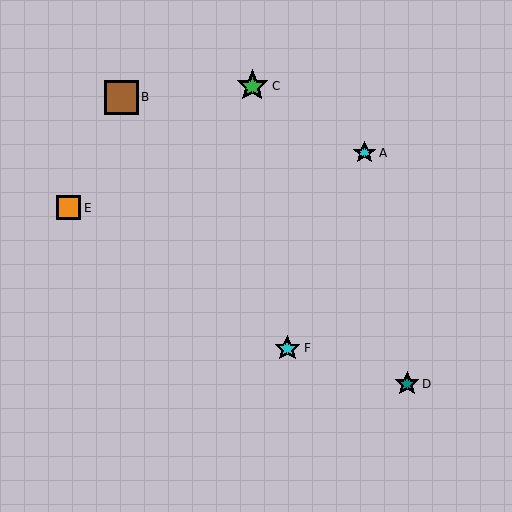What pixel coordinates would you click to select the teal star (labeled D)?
Click at (407, 384) to select the teal star D.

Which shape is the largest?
The brown square (labeled B) is the largest.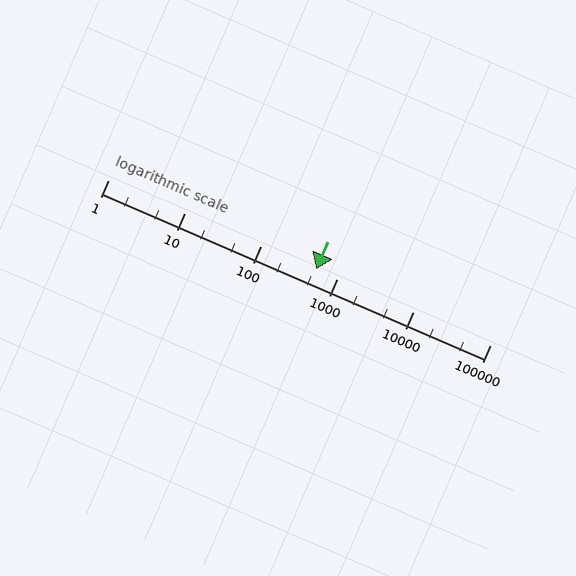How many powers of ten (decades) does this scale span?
The scale spans 5 decades, from 1 to 100000.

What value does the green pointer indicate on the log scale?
The pointer indicates approximately 530.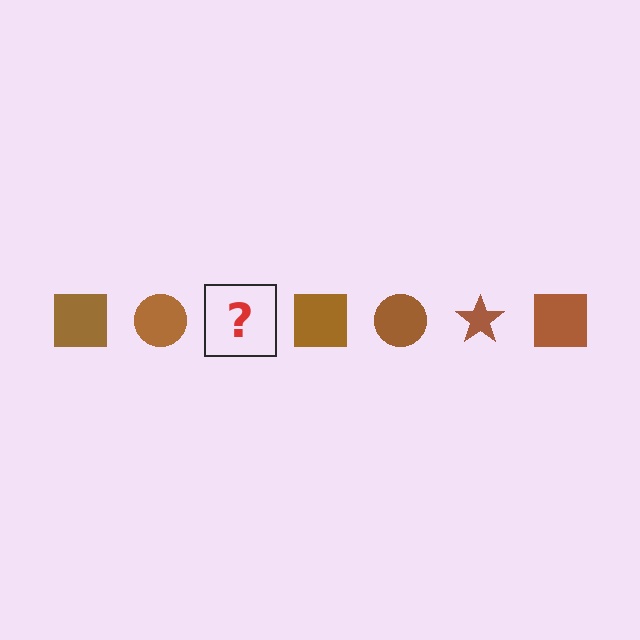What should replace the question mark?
The question mark should be replaced with a brown star.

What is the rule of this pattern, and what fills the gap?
The rule is that the pattern cycles through square, circle, star shapes in brown. The gap should be filled with a brown star.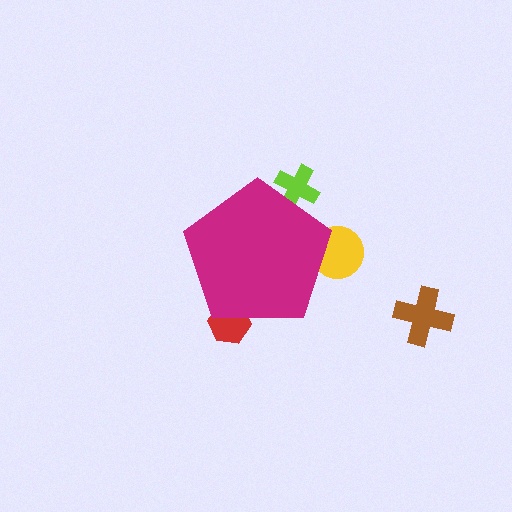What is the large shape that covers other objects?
A magenta pentagon.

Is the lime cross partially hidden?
Yes, the lime cross is partially hidden behind the magenta pentagon.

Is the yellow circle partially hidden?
Yes, the yellow circle is partially hidden behind the magenta pentagon.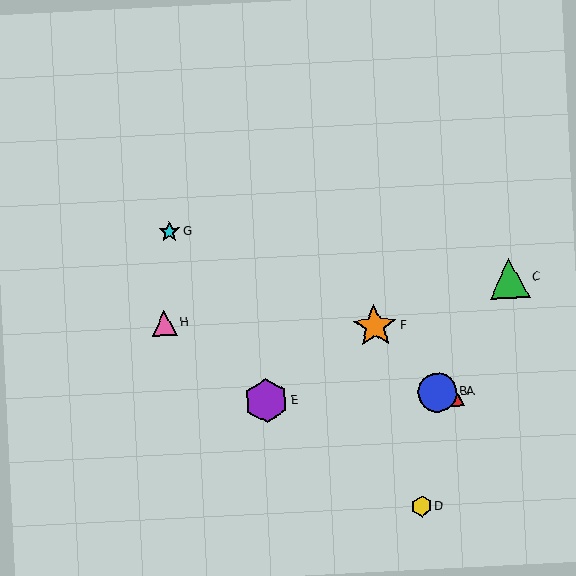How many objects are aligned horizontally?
3 objects (A, B, E) are aligned horizontally.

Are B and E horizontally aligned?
Yes, both are at y≈392.